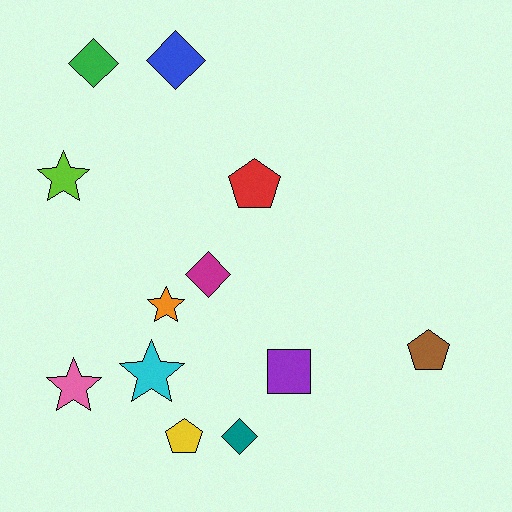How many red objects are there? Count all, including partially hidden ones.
There is 1 red object.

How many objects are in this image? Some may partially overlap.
There are 12 objects.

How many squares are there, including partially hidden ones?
There is 1 square.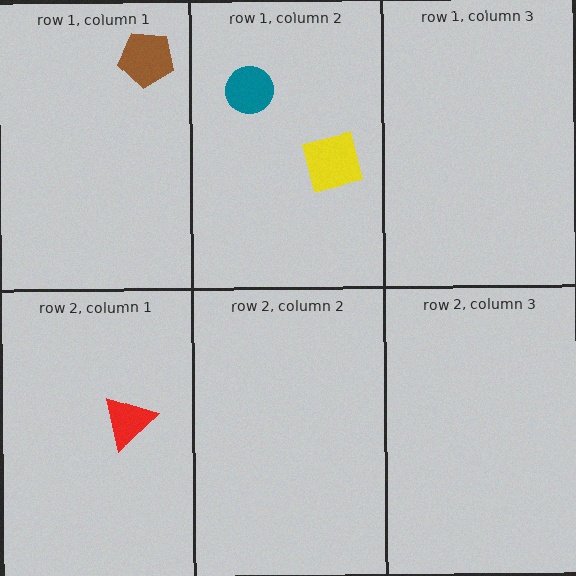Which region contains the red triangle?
The row 2, column 1 region.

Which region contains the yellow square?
The row 1, column 2 region.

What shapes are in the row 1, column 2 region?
The yellow square, the teal circle.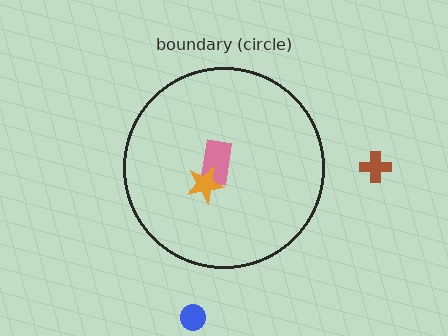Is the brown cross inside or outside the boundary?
Outside.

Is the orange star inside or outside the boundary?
Inside.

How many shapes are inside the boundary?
2 inside, 2 outside.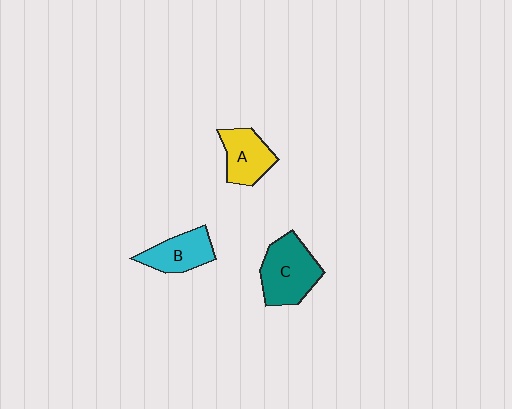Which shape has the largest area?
Shape C (teal).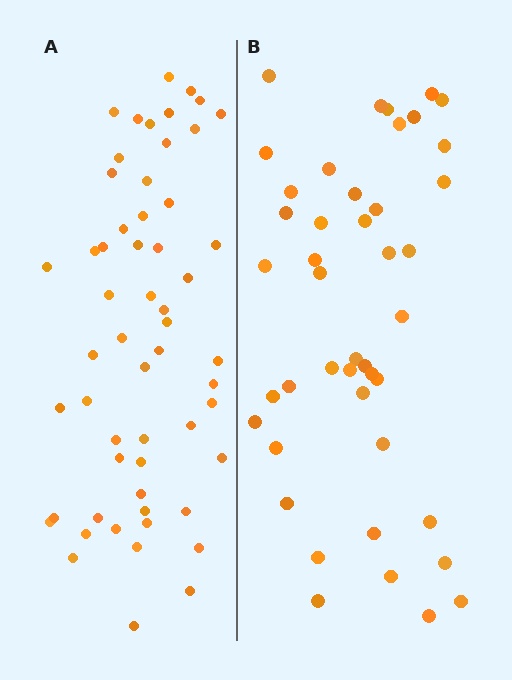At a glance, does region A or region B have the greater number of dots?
Region A (the left region) has more dots.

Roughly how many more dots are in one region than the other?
Region A has roughly 12 or so more dots than region B.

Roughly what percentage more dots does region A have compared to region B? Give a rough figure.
About 25% more.